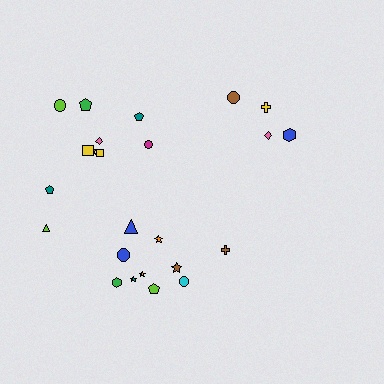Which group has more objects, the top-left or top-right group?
The top-left group.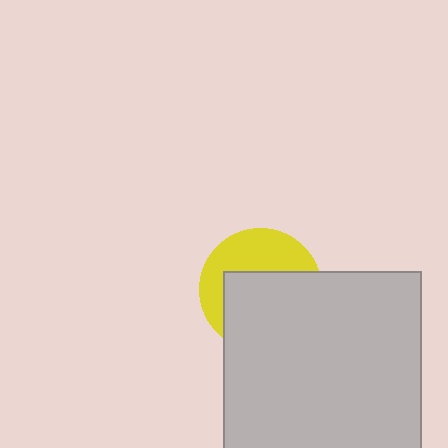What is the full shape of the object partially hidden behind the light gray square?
The partially hidden object is a yellow circle.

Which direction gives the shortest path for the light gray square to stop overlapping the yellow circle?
Moving down gives the shortest separation.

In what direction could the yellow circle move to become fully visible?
The yellow circle could move up. That would shift it out from behind the light gray square entirely.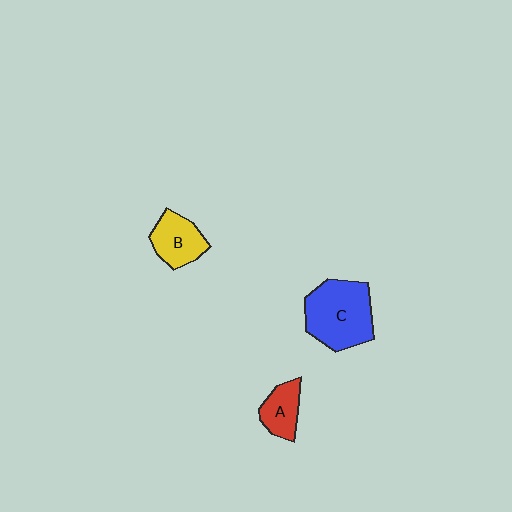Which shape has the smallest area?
Shape A (red).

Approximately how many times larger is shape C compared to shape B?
Approximately 1.7 times.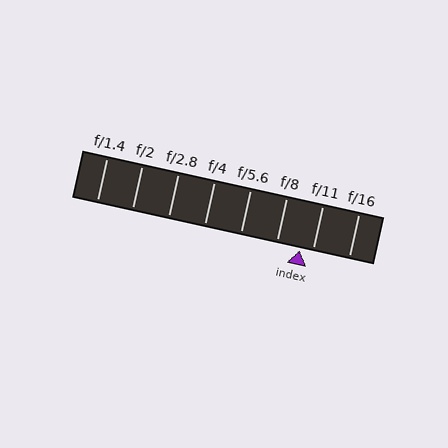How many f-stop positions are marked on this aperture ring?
There are 8 f-stop positions marked.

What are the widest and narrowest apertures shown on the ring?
The widest aperture shown is f/1.4 and the narrowest is f/16.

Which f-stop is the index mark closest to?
The index mark is closest to f/11.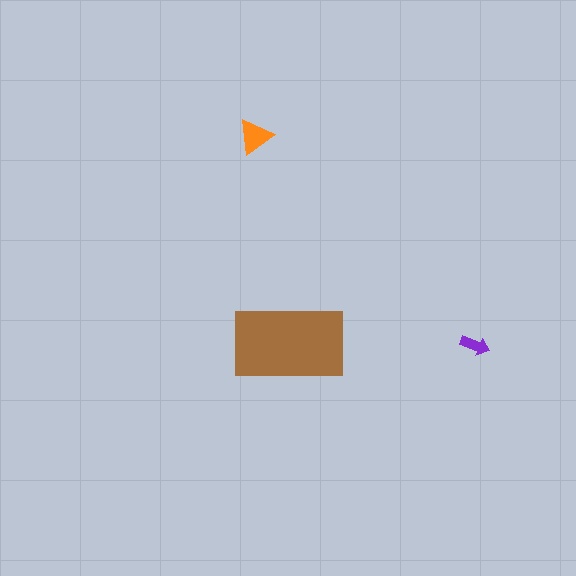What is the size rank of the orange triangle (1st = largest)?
2nd.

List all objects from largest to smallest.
The brown rectangle, the orange triangle, the purple arrow.